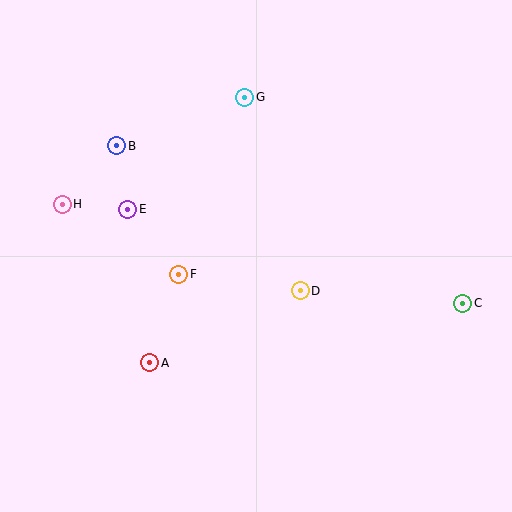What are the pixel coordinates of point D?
Point D is at (300, 291).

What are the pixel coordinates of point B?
Point B is at (117, 146).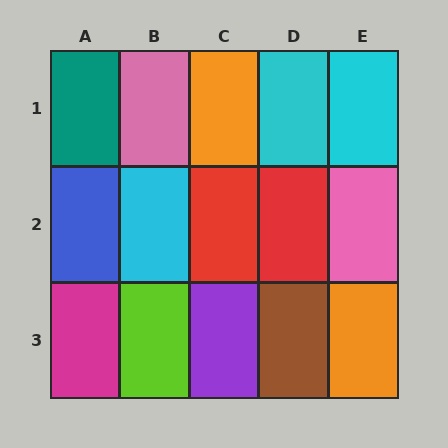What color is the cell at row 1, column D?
Cyan.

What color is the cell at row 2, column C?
Red.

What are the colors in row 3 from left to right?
Magenta, lime, purple, brown, orange.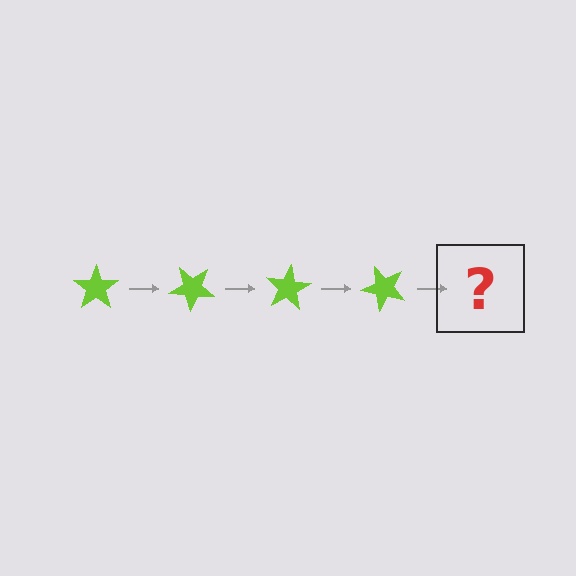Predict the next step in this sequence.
The next step is a lime star rotated 160 degrees.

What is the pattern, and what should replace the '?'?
The pattern is that the star rotates 40 degrees each step. The '?' should be a lime star rotated 160 degrees.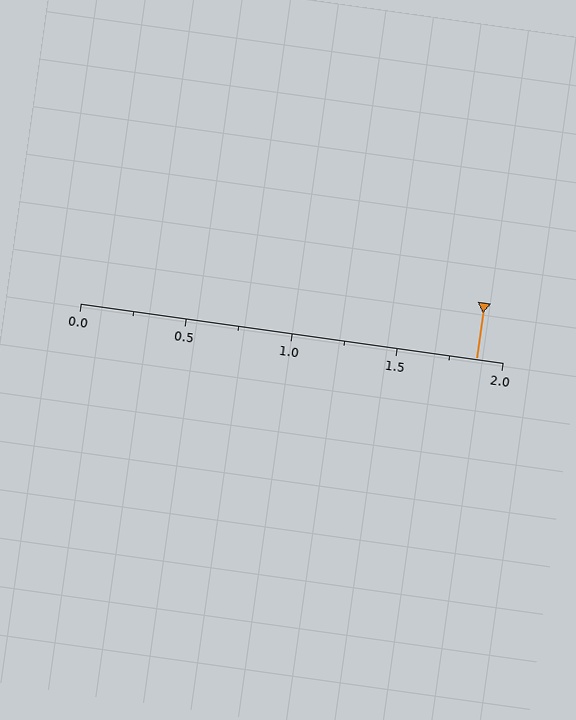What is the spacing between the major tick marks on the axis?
The major ticks are spaced 0.5 apart.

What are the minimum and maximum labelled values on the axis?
The axis runs from 0.0 to 2.0.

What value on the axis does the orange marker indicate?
The marker indicates approximately 1.88.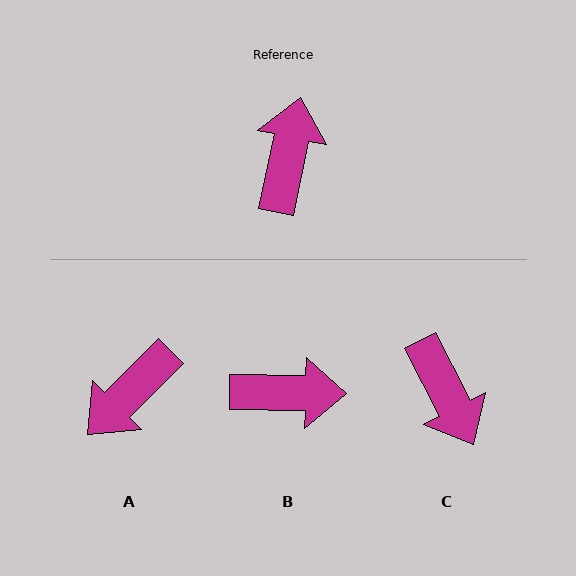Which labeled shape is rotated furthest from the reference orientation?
A, about 147 degrees away.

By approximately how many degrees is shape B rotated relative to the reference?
Approximately 79 degrees clockwise.